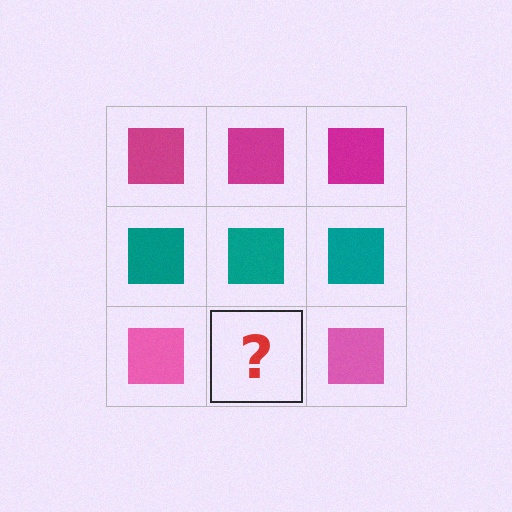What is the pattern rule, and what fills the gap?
The rule is that each row has a consistent color. The gap should be filled with a pink square.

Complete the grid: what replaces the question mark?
The question mark should be replaced with a pink square.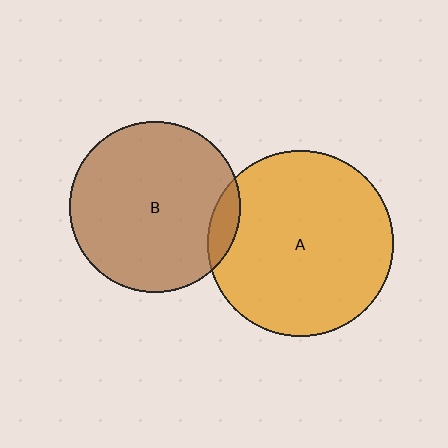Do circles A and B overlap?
Yes.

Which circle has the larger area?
Circle A (orange).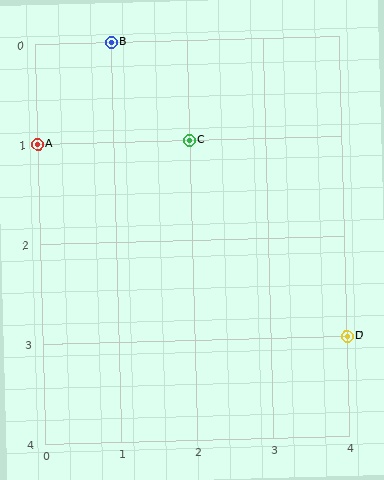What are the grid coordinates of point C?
Point C is at grid coordinates (2, 1).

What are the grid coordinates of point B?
Point B is at grid coordinates (1, 0).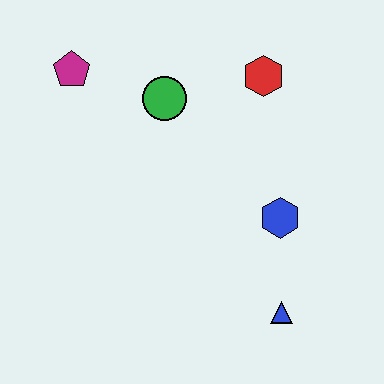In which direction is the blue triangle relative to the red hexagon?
The blue triangle is below the red hexagon.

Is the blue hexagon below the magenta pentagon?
Yes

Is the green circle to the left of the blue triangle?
Yes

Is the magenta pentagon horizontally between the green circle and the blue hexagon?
No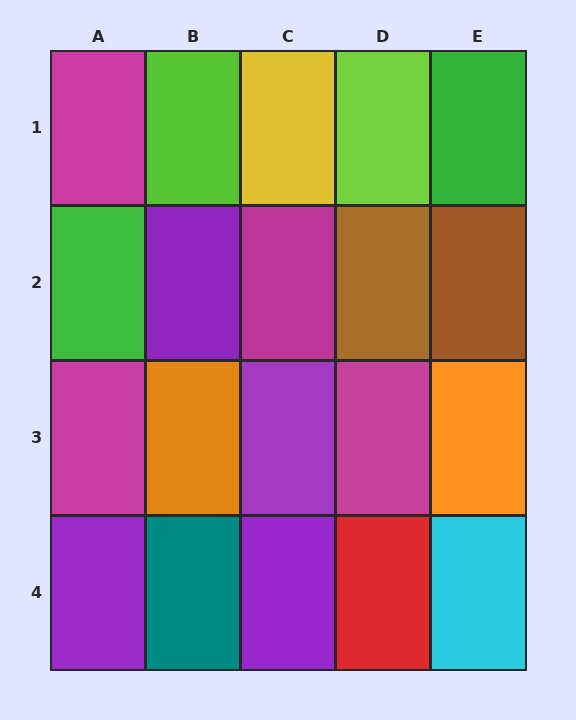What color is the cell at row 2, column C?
Magenta.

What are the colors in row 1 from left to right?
Magenta, lime, yellow, lime, green.